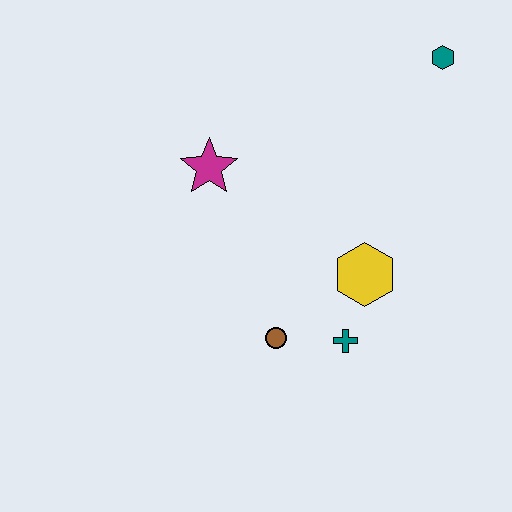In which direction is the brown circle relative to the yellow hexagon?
The brown circle is to the left of the yellow hexagon.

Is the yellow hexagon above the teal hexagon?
No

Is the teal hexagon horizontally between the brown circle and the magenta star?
No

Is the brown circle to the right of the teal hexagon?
No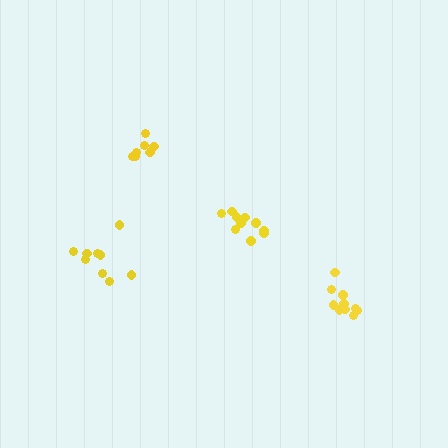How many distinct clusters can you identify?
There are 4 distinct clusters.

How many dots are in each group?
Group 1: 9 dots, Group 2: 10 dots, Group 3: 10 dots, Group 4: 7 dots (36 total).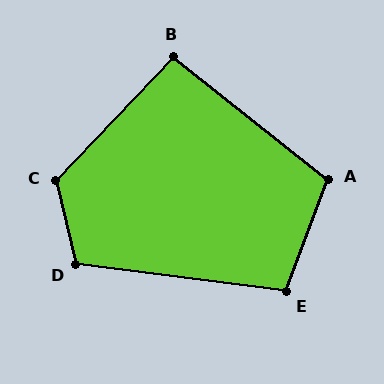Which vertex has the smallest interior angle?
B, at approximately 95 degrees.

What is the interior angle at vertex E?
Approximately 103 degrees (obtuse).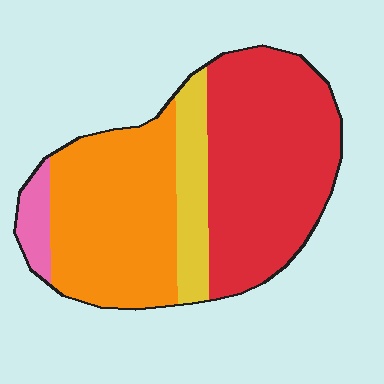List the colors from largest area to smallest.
From largest to smallest: red, orange, yellow, pink.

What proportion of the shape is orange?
Orange covers 37% of the shape.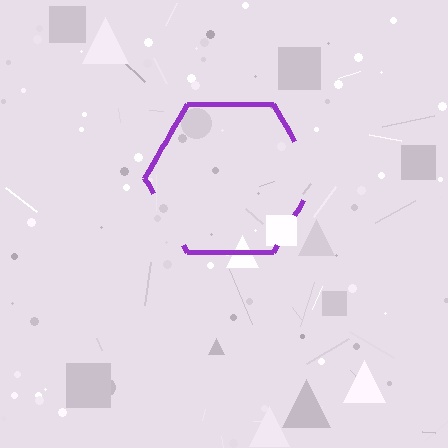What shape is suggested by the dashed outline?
The dashed outline suggests a hexagon.